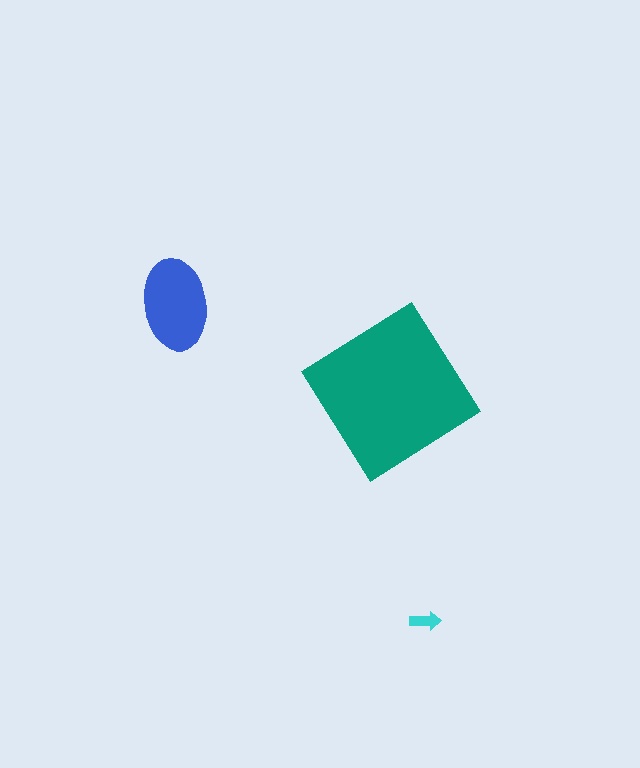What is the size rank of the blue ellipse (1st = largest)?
2nd.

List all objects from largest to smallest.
The teal diamond, the blue ellipse, the cyan arrow.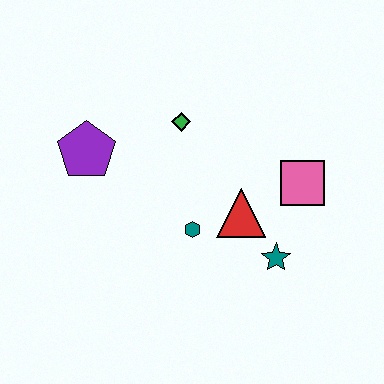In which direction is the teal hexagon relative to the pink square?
The teal hexagon is to the left of the pink square.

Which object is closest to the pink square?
The red triangle is closest to the pink square.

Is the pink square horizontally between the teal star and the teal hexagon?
No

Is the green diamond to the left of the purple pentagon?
No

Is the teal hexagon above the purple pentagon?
No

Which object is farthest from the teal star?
The purple pentagon is farthest from the teal star.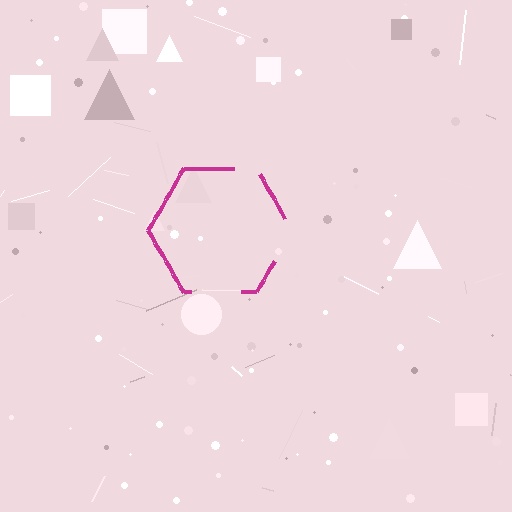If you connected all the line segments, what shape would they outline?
They would outline a hexagon.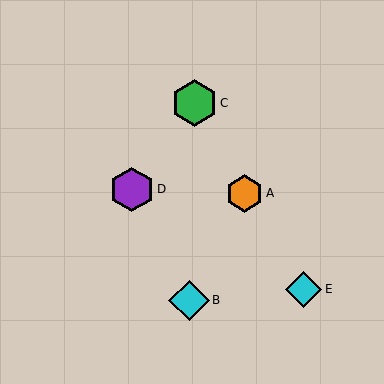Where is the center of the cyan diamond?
The center of the cyan diamond is at (189, 300).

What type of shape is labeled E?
Shape E is a cyan diamond.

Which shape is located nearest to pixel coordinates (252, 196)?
The orange hexagon (labeled A) at (244, 193) is nearest to that location.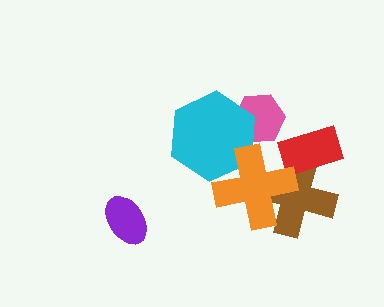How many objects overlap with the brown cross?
2 objects overlap with the brown cross.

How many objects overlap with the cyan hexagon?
2 objects overlap with the cyan hexagon.